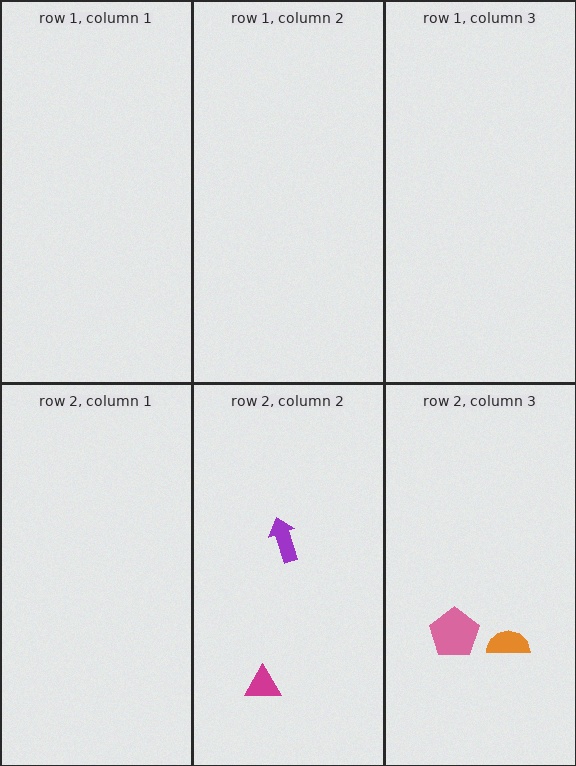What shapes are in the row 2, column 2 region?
The magenta triangle, the purple arrow.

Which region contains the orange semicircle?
The row 2, column 3 region.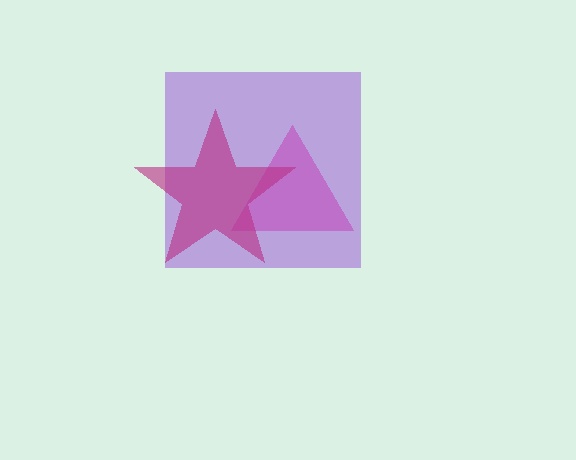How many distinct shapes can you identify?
There are 3 distinct shapes: a pink triangle, a purple square, a magenta star.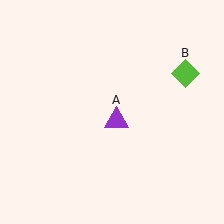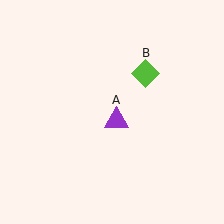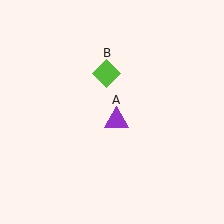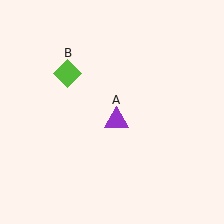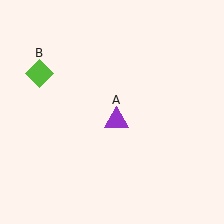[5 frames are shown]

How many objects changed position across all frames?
1 object changed position: lime diamond (object B).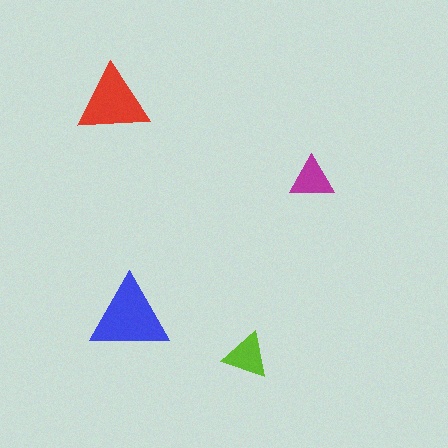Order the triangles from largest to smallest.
the blue one, the red one, the lime one, the magenta one.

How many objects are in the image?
There are 4 objects in the image.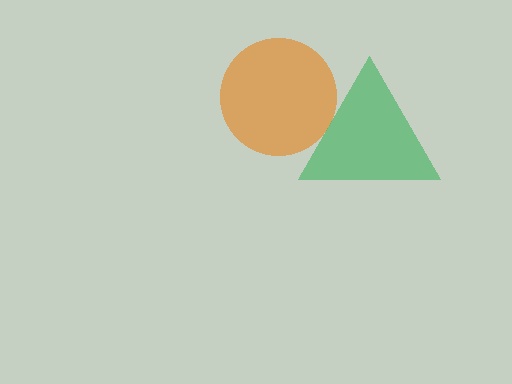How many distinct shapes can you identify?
There are 2 distinct shapes: an orange circle, a green triangle.